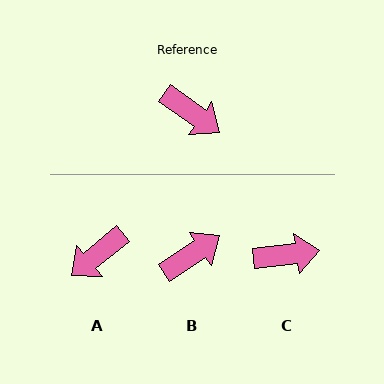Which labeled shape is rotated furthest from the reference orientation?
A, about 105 degrees away.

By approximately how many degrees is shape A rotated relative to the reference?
Approximately 105 degrees clockwise.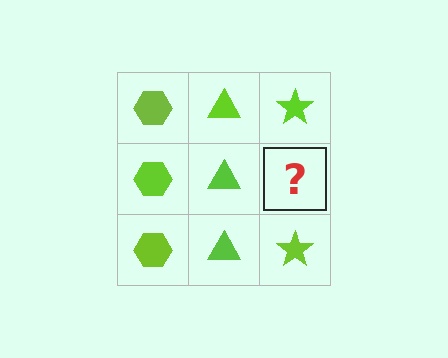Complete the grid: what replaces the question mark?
The question mark should be replaced with a lime star.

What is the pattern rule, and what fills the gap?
The rule is that each column has a consistent shape. The gap should be filled with a lime star.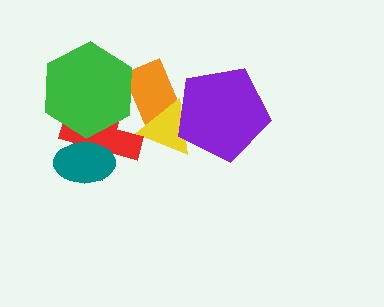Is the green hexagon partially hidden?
No, no other shape covers it.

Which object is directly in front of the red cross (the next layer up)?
The teal ellipse is directly in front of the red cross.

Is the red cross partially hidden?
Yes, it is partially covered by another shape.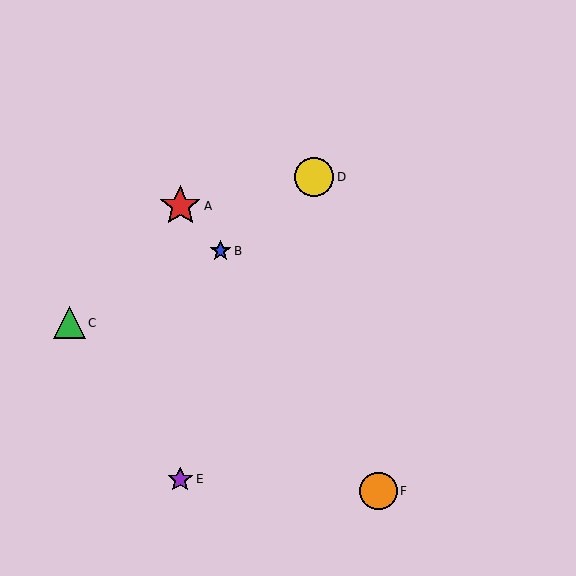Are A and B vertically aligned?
No, A is at x≈180 and B is at x≈221.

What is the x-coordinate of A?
Object A is at x≈180.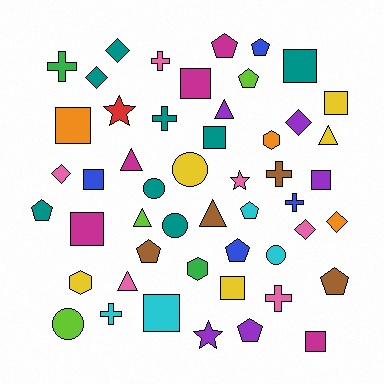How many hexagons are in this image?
There are 3 hexagons.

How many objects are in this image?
There are 50 objects.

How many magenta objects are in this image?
There are 5 magenta objects.